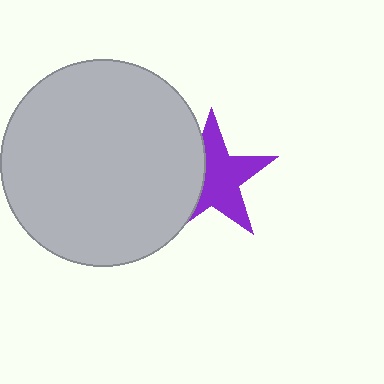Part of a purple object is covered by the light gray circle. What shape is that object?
It is a star.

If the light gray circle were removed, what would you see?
You would see the complete purple star.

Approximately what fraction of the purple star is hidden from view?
Roughly 36% of the purple star is hidden behind the light gray circle.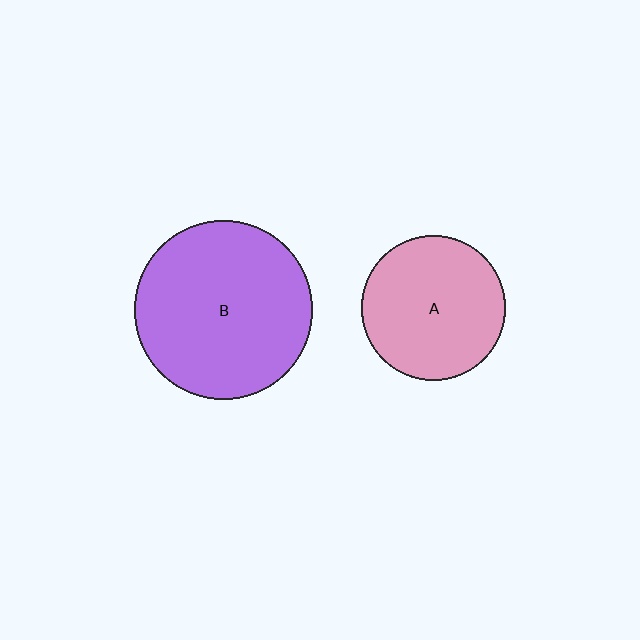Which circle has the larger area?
Circle B (purple).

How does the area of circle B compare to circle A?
Approximately 1.5 times.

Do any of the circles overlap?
No, none of the circles overlap.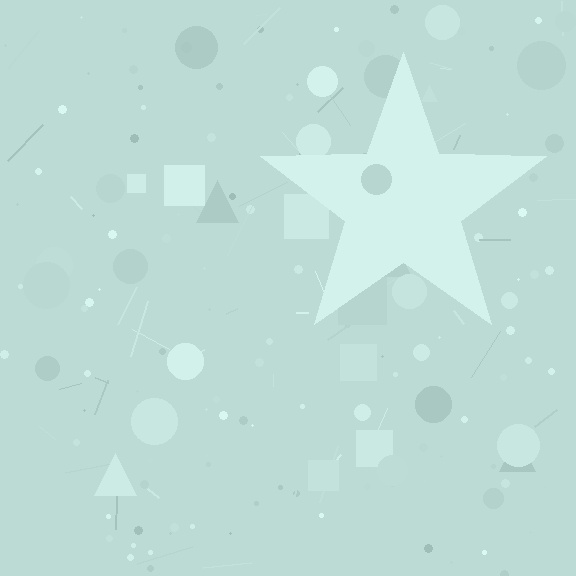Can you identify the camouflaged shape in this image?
The camouflaged shape is a star.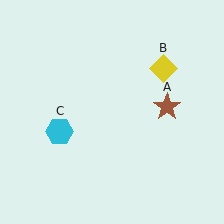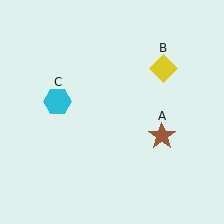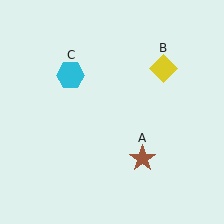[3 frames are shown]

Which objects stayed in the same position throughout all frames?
Yellow diamond (object B) remained stationary.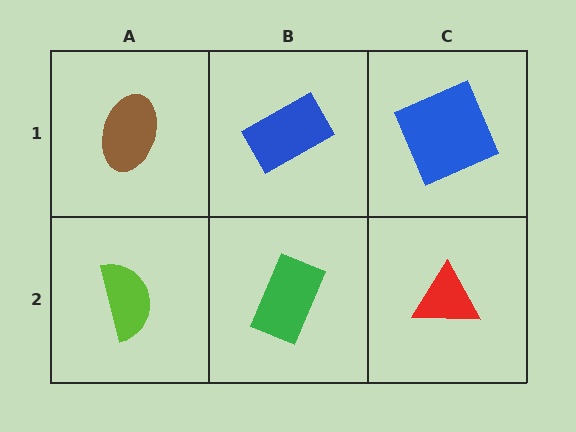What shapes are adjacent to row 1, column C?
A red triangle (row 2, column C), a blue rectangle (row 1, column B).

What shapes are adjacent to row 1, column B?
A green rectangle (row 2, column B), a brown ellipse (row 1, column A), a blue square (row 1, column C).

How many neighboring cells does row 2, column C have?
2.